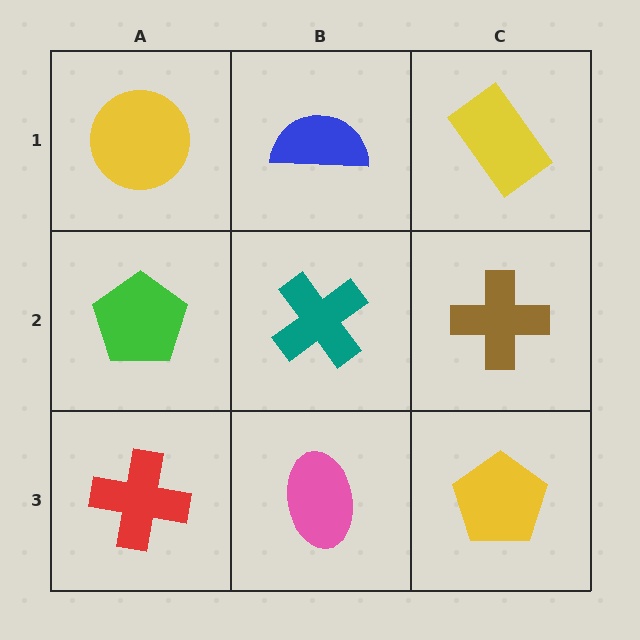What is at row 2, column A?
A green pentagon.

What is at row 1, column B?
A blue semicircle.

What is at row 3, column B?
A pink ellipse.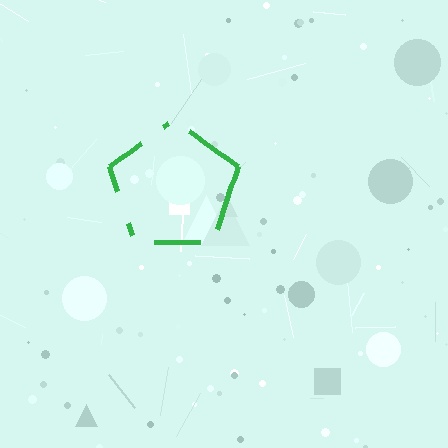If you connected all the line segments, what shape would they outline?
They would outline a pentagon.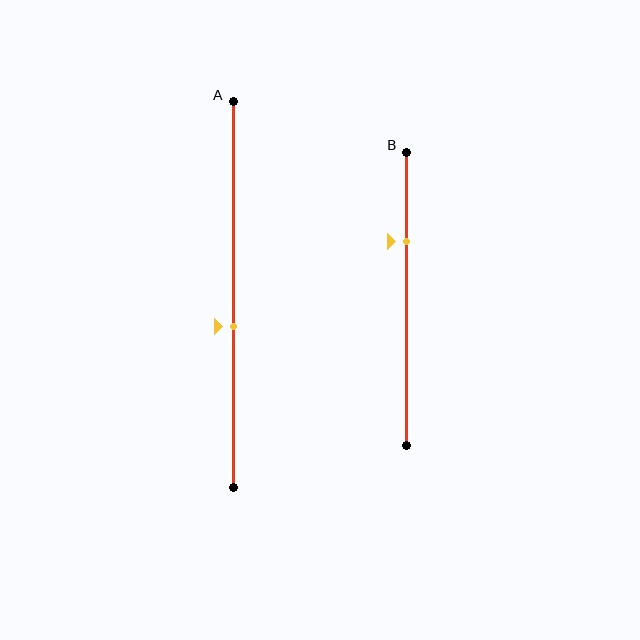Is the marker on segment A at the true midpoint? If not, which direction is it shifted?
No, the marker on segment A is shifted downward by about 8% of the segment length.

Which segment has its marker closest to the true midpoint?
Segment A has its marker closest to the true midpoint.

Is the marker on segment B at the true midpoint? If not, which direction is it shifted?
No, the marker on segment B is shifted upward by about 20% of the segment length.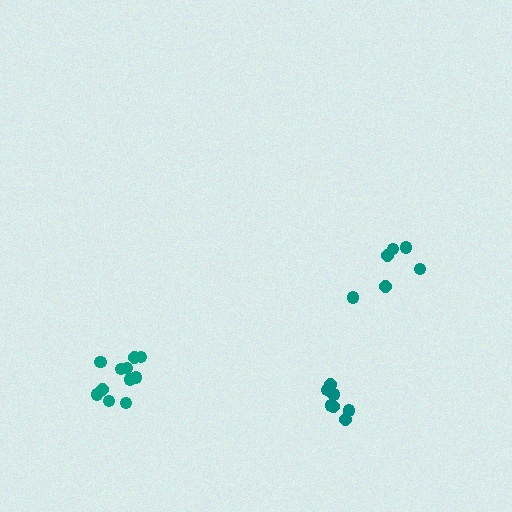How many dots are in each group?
Group 1: 6 dots, Group 2: 8 dots, Group 3: 11 dots (25 total).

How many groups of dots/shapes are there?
There are 3 groups.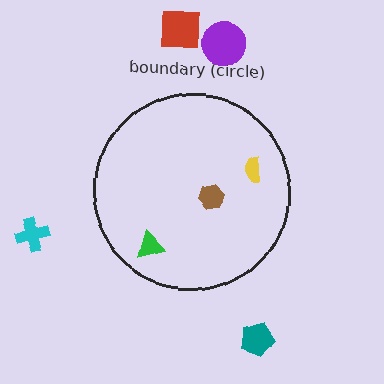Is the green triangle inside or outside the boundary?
Inside.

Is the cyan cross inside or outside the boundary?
Outside.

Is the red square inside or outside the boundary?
Outside.